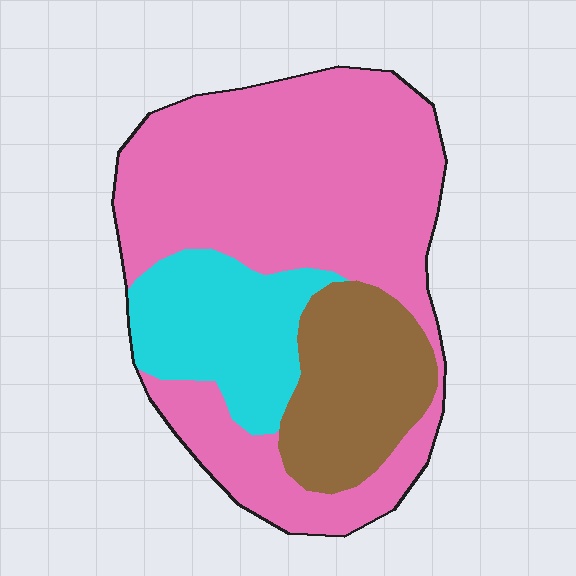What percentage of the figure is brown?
Brown takes up about one fifth (1/5) of the figure.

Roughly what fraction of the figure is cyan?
Cyan covers 19% of the figure.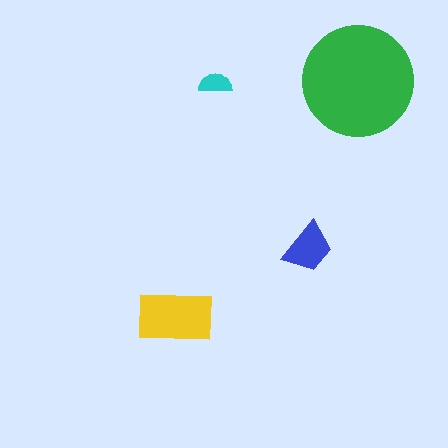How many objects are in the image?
There are 4 objects in the image.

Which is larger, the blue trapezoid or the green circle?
The green circle.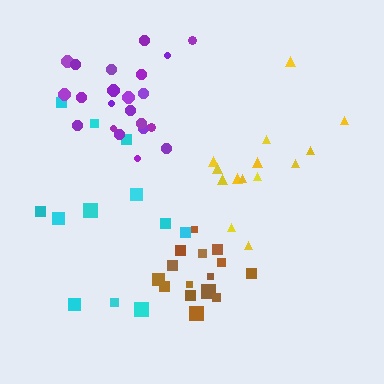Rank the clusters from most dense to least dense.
brown, purple, yellow, cyan.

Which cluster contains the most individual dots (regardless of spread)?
Purple (22).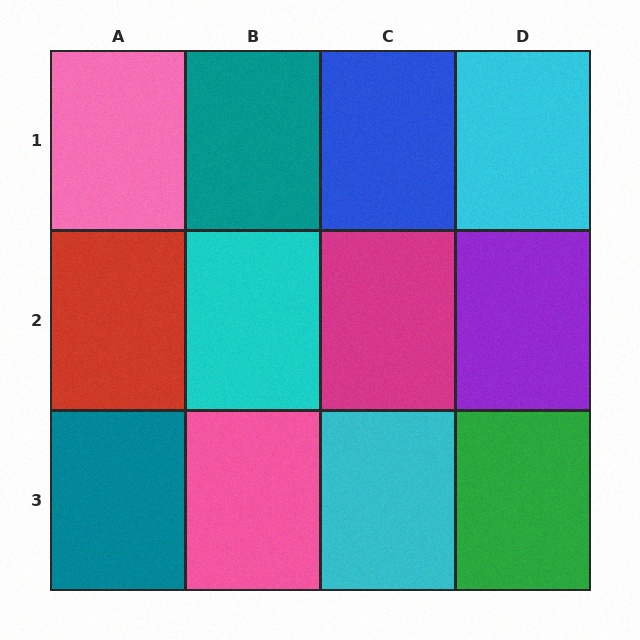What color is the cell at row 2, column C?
Magenta.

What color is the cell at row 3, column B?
Pink.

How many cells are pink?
2 cells are pink.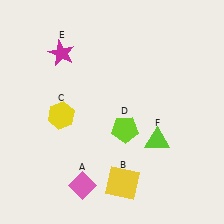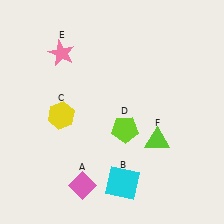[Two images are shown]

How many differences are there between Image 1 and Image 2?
There are 2 differences between the two images.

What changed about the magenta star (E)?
In Image 1, E is magenta. In Image 2, it changed to pink.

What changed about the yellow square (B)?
In Image 1, B is yellow. In Image 2, it changed to cyan.